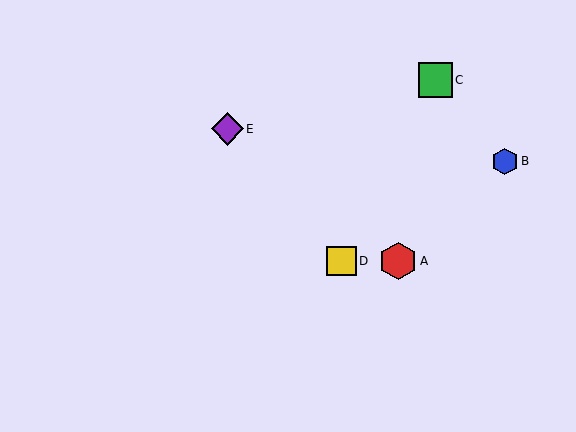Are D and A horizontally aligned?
Yes, both are at y≈261.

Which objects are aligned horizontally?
Objects A, D are aligned horizontally.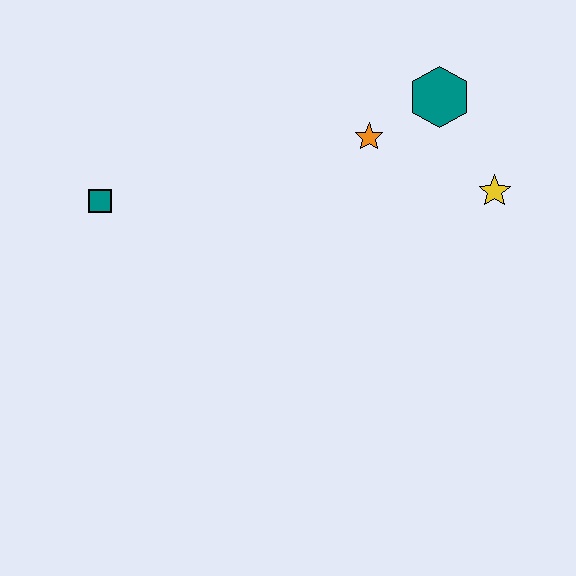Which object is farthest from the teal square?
The yellow star is farthest from the teal square.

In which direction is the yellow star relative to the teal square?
The yellow star is to the right of the teal square.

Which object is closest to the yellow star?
The teal hexagon is closest to the yellow star.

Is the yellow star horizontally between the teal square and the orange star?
No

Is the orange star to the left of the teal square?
No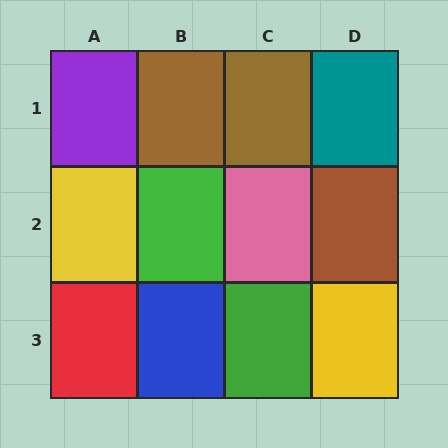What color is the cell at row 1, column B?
Brown.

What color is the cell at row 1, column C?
Brown.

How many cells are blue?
1 cell is blue.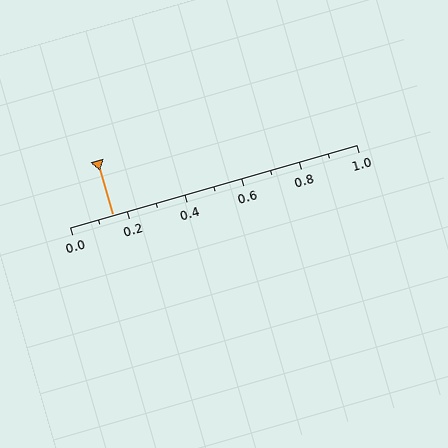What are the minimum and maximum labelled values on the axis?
The axis runs from 0.0 to 1.0.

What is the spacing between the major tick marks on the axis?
The major ticks are spaced 0.2 apart.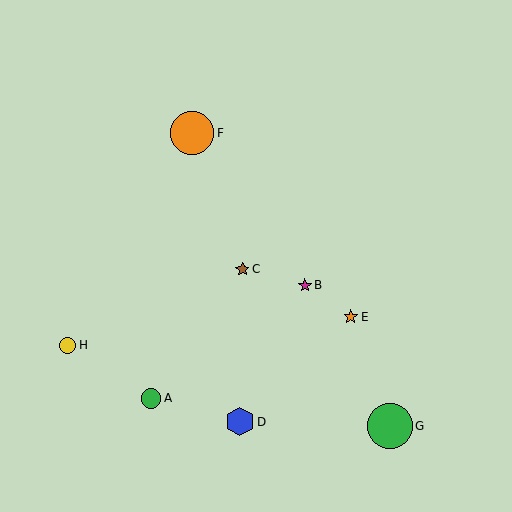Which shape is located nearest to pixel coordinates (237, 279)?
The brown star (labeled C) at (242, 269) is nearest to that location.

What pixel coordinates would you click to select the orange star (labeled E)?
Click at (351, 317) to select the orange star E.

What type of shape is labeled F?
Shape F is an orange circle.